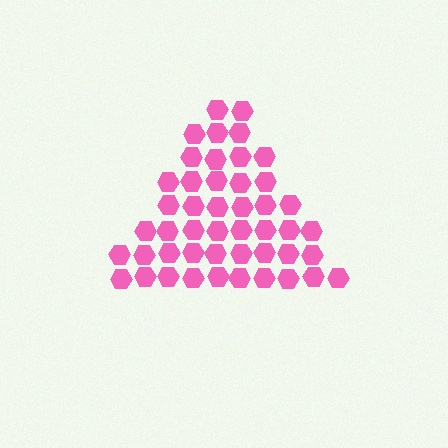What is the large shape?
The large shape is a triangle.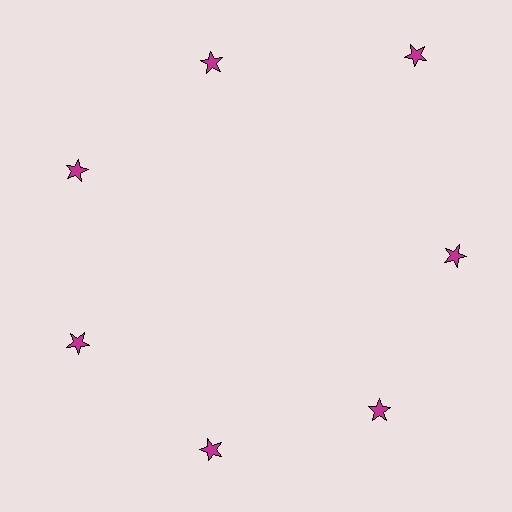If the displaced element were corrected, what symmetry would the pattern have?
It would have 7-fold rotational symmetry — the pattern would map onto itself every 51 degrees.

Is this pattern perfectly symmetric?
No. The 7 magenta stars are arranged in a ring, but one element near the 1 o'clock position is pushed outward from the center, breaking the 7-fold rotational symmetry.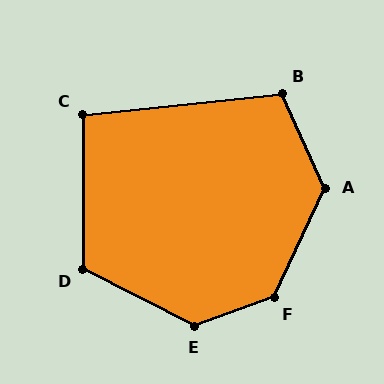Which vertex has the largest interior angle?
F, at approximately 135 degrees.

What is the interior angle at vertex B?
Approximately 108 degrees (obtuse).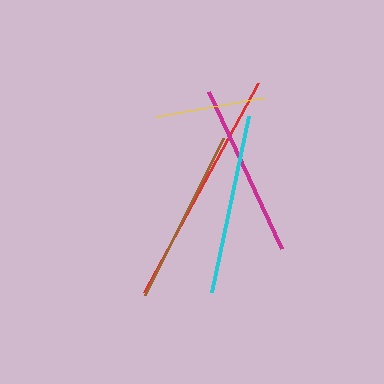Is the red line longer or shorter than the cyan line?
The red line is longer than the cyan line.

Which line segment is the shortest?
The yellow line is the shortest at approximately 110 pixels.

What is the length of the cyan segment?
The cyan segment is approximately 180 pixels long.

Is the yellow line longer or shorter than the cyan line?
The cyan line is longer than the yellow line.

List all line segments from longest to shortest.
From longest to shortest: red, cyan, brown, magenta, yellow.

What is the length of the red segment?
The red segment is approximately 238 pixels long.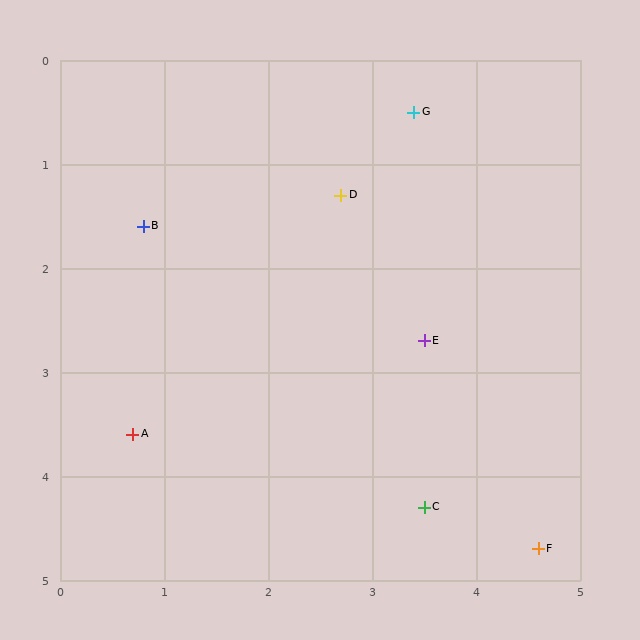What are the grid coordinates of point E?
Point E is at approximately (3.5, 2.7).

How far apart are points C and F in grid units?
Points C and F are about 1.2 grid units apart.